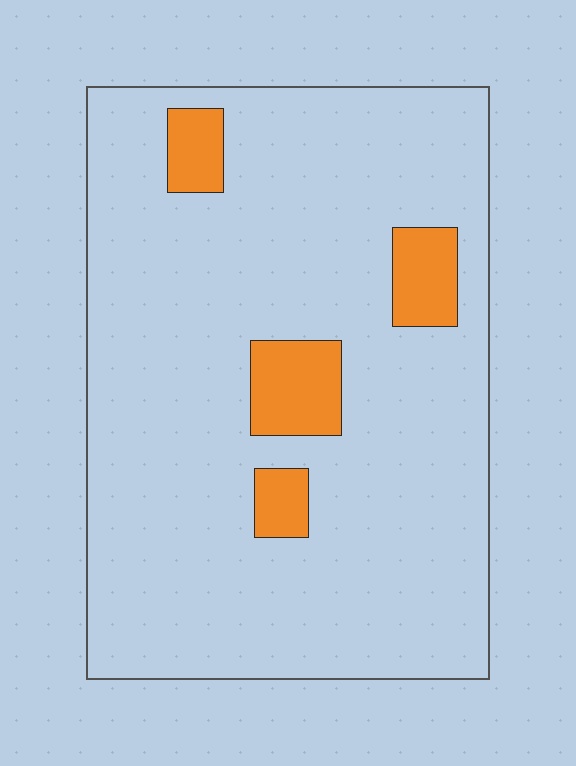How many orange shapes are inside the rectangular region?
4.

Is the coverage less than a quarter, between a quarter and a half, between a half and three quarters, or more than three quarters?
Less than a quarter.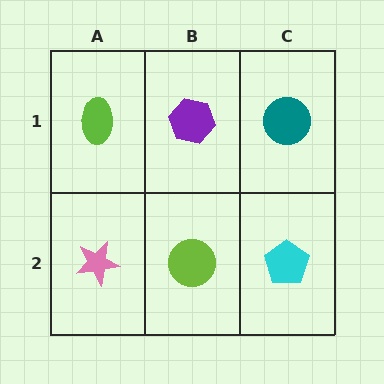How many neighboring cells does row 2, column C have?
2.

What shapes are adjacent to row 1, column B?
A lime circle (row 2, column B), a lime ellipse (row 1, column A), a teal circle (row 1, column C).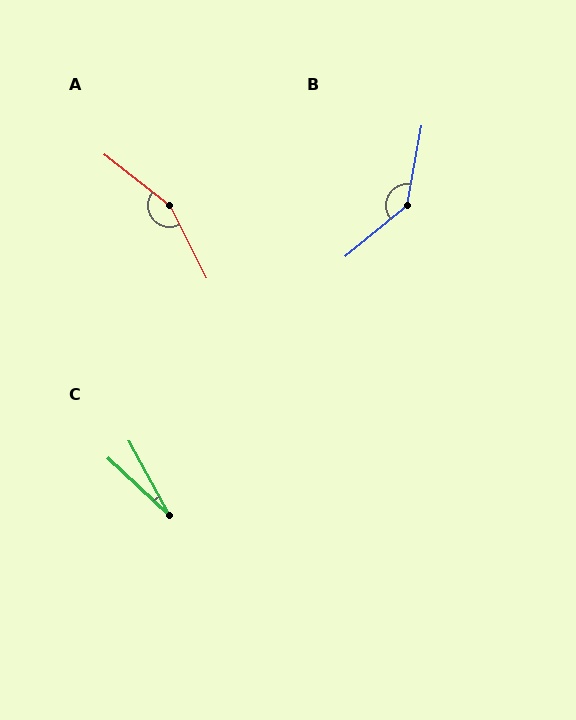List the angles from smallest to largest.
C (18°), B (139°), A (155°).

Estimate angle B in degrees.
Approximately 139 degrees.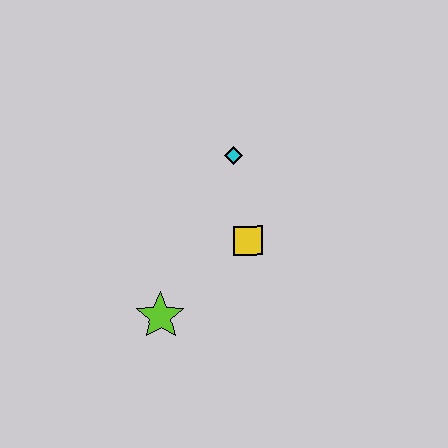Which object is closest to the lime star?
The yellow square is closest to the lime star.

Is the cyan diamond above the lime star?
Yes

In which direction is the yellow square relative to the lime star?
The yellow square is to the right of the lime star.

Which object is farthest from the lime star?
The cyan diamond is farthest from the lime star.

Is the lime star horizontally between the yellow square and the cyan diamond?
No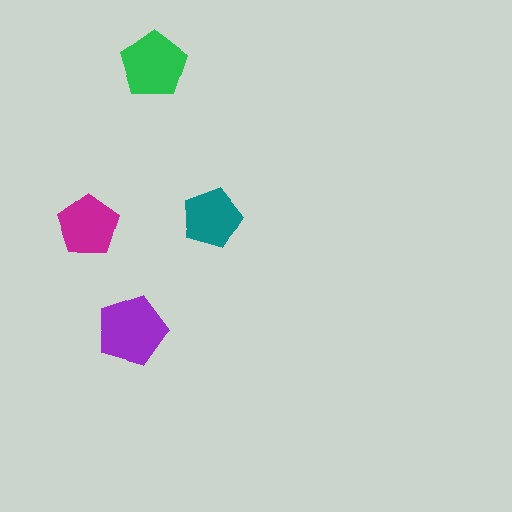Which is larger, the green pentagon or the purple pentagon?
The purple one.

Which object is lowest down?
The purple pentagon is bottommost.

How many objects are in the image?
There are 4 objects in the image.